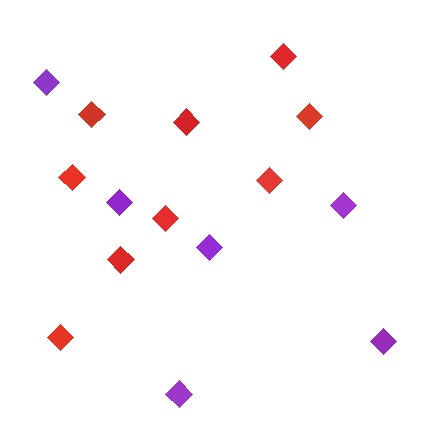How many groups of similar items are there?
There are 2 groups: one group of red diamonds (9) and one group of purple diamonds (6).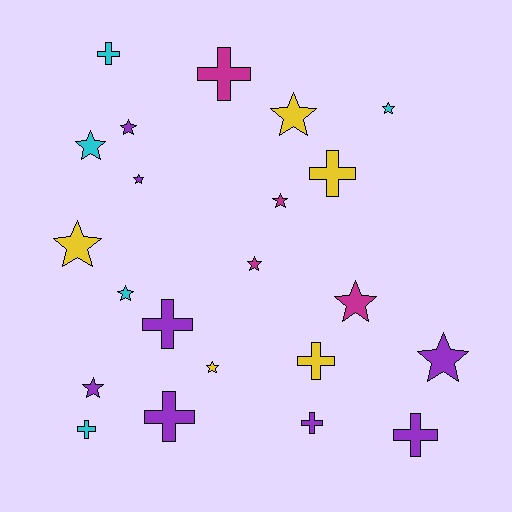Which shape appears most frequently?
Star, with 13 objects.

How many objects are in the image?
There are 22 objects.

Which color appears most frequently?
Purple, with 8 objects.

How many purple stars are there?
There are 4 purple stars.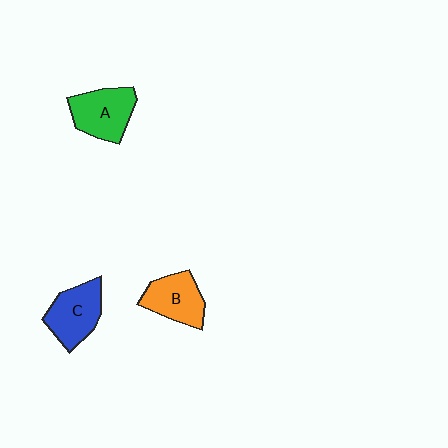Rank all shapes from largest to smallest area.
From largest to smallest: A (green), C (blue), B (orange).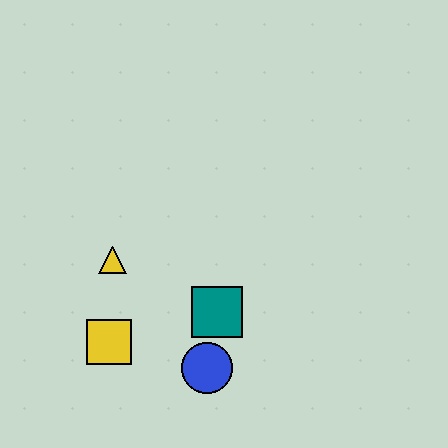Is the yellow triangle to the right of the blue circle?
No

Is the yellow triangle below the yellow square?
No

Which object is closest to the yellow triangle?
The yellow square is closest to the yellow triangle.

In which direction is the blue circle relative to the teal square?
The blue circle is below the teal square.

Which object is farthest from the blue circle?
The yellow triangle is farthest from the blue circle.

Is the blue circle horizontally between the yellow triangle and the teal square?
Yes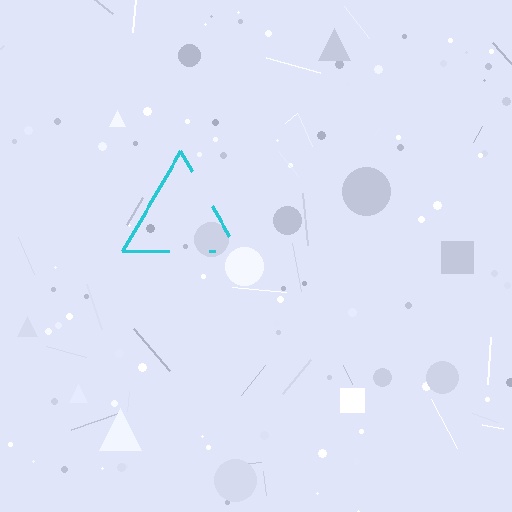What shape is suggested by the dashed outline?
The dashed outline suggests a triangle.